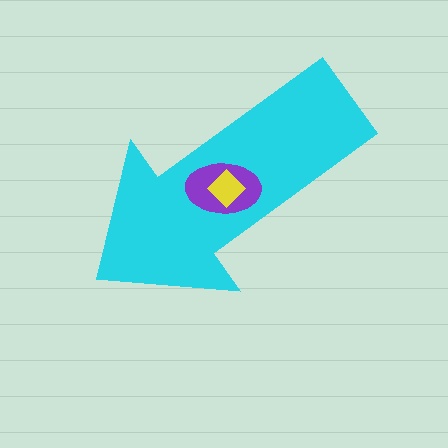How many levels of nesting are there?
3.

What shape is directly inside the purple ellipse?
The yellow diamond.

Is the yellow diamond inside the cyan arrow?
Yes.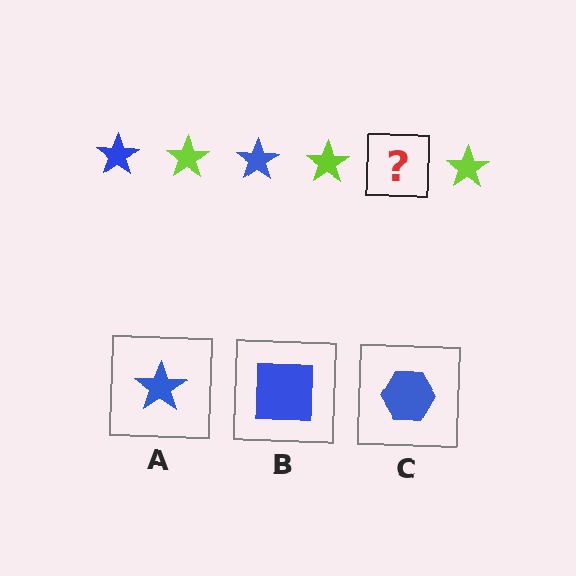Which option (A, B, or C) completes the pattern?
A.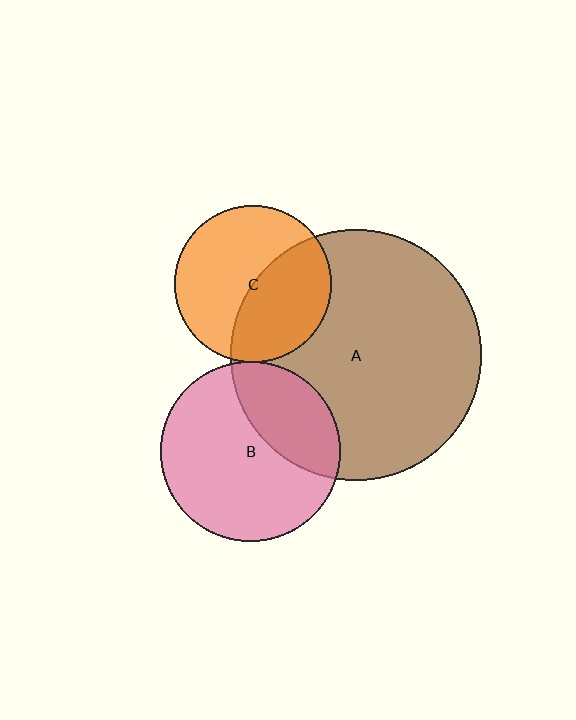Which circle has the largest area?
Circle A (brown).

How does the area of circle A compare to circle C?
Approximately 2.6 times.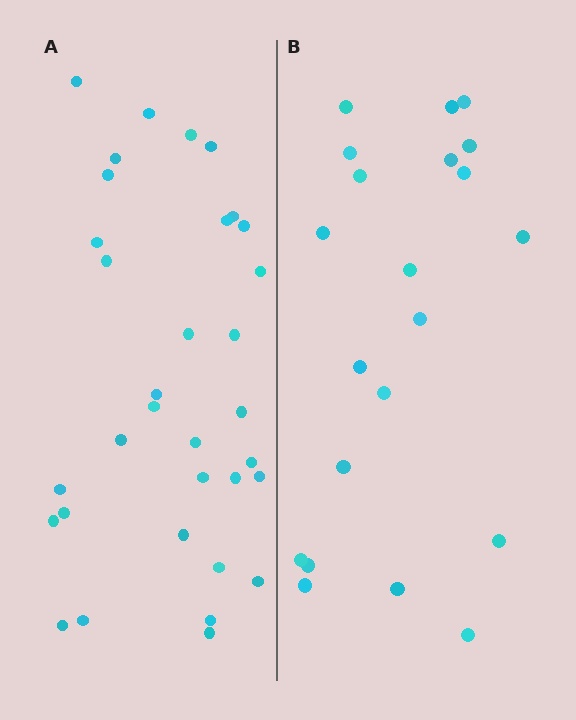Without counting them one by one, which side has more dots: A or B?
Region A (the left region) has more dots.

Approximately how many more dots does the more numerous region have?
Region A has roughly 12 or so more dots than region B.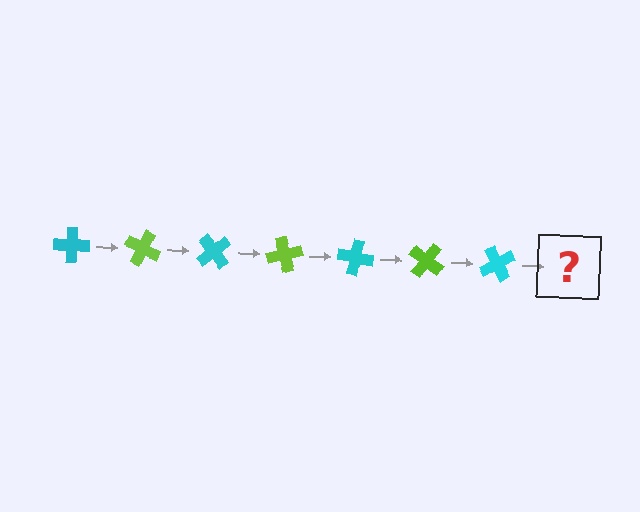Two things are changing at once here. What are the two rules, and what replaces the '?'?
The two rules are that it rotates 25 degrees each step and the color cycles through cyan and lime. The '?' should be a lime cross, rotated 175 degrees from the start.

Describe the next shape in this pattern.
It should be a lime cross, rotated 175 degrees from the start.